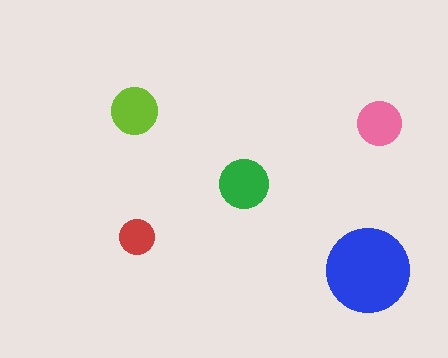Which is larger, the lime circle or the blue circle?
The blue one.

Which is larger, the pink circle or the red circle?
The pink one.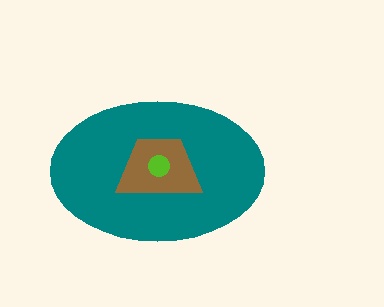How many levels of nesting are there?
3.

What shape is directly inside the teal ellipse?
The brown trapezoid.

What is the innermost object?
The lime circle.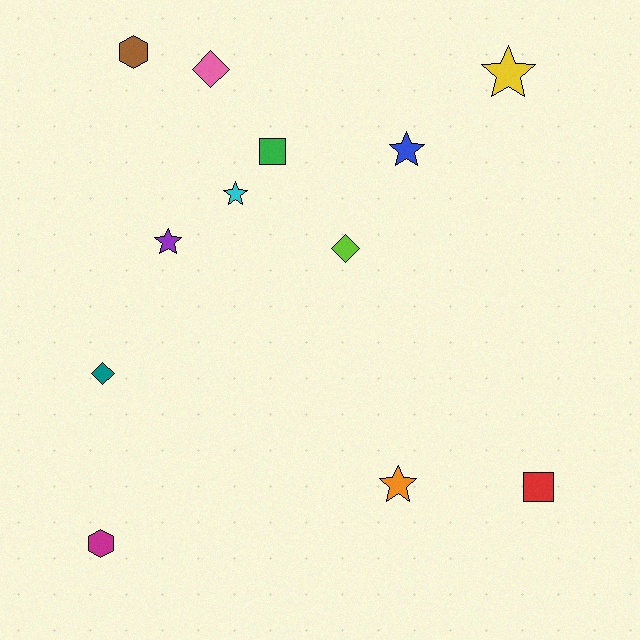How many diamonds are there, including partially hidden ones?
There are 3 diamonds.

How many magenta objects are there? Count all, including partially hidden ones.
There is 1 magenta object.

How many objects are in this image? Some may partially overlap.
There are 12 objects.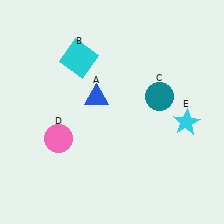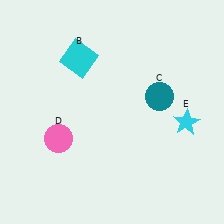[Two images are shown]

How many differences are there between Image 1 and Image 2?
There is 1 difference between the two images.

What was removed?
The blue triangle (A) was removed in Image 2.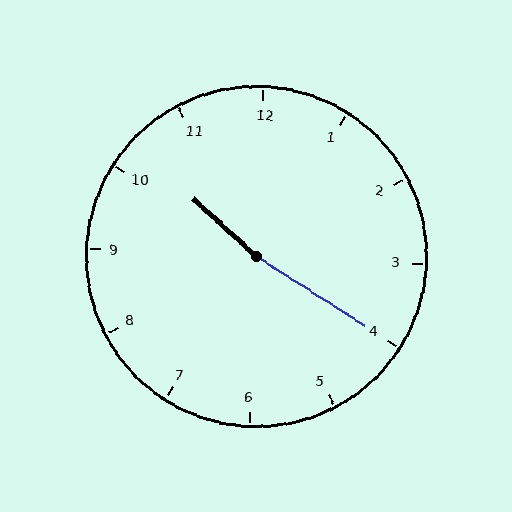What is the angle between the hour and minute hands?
Approximately 170 degrees.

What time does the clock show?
10:20.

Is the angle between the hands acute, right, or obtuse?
It is obtuse.